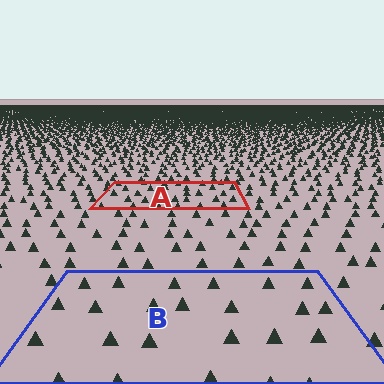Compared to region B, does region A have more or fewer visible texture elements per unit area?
Region A has more texture elements per unit area — they are packed more densely because it is farther away.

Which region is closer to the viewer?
Region B is closer. The texture elements there are larger and more spread out.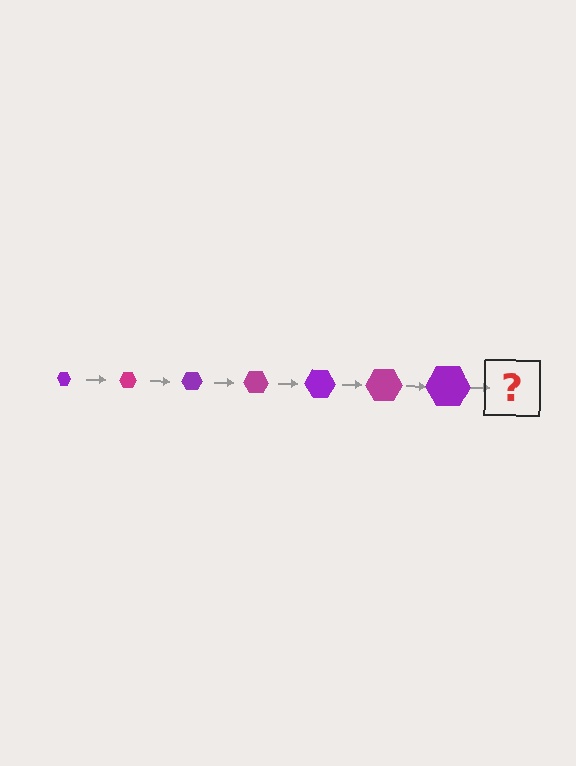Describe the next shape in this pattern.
It should be a magenta hexagon, larger than the previous one.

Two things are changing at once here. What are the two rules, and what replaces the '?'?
The two rules are that the hexagon grows larger each step and the color cycles through purple and magenta. The '?' should be a magenta hexagon, larger than the previous one.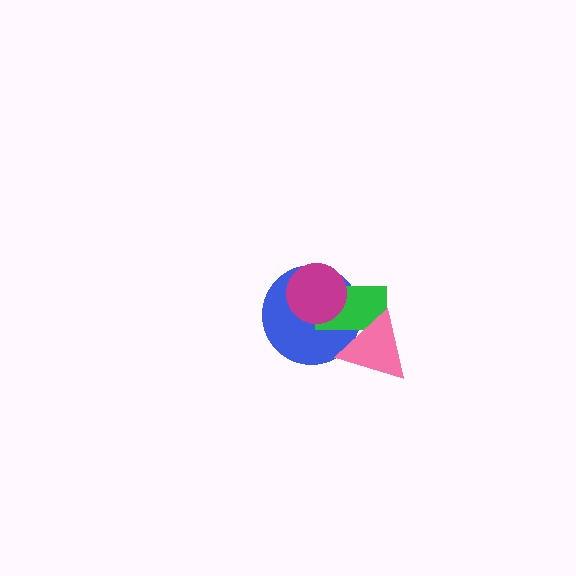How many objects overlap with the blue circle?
3 objects overlap with the blue circle.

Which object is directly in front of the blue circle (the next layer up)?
The green rectangle is directly in front of the blue circle.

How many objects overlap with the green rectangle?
3 objects overlap with the green rectangle.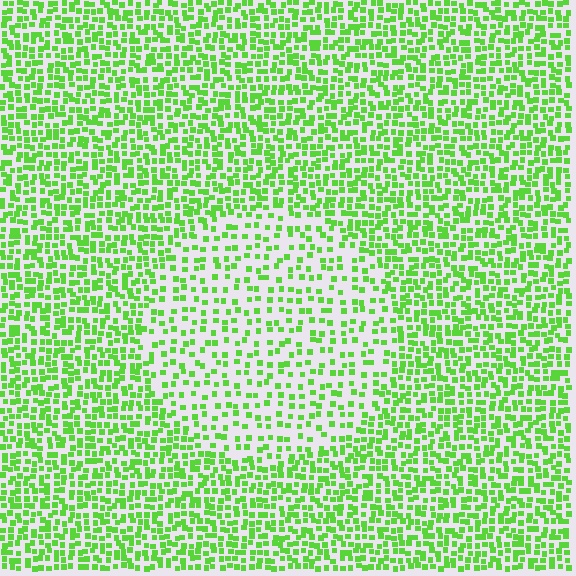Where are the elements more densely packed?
The elements are more densely packed outside the circle boundary.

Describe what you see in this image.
The image contains small lime elements arranged at two different densities. A circle-shaped region is visible where the elements are less densely packed than the surrounding area.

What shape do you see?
I see a circle.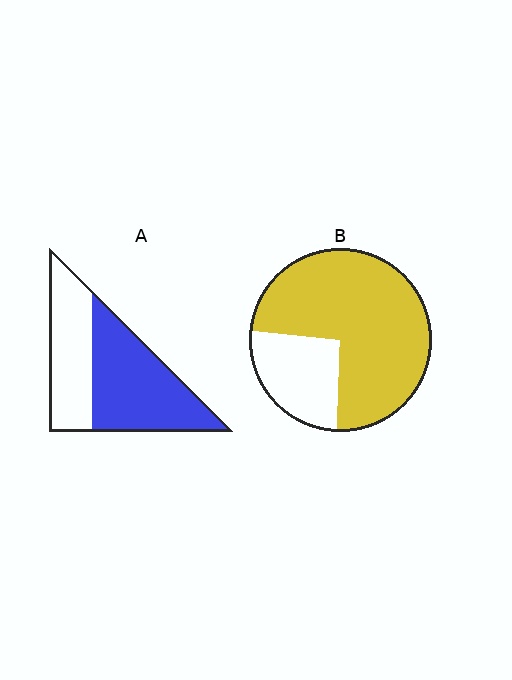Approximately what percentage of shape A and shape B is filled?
A is approximately 60% and B is approximately 75%.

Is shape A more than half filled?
Yes.